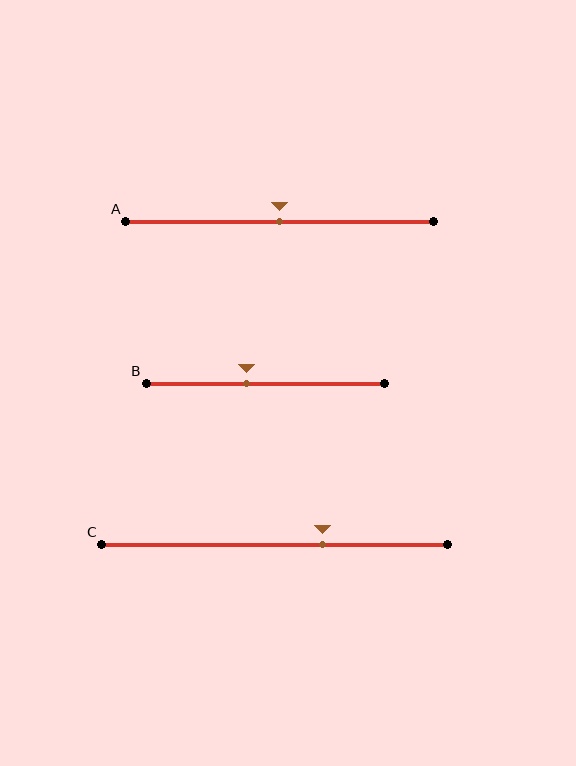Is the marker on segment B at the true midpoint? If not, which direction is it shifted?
No, the marker on segment B is shifted to the left by about 8% of the segment length.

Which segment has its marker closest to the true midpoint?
Segment A has its marker closest to the true midpoint.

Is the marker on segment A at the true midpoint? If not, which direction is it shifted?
Yes, the marker on segment A is at the true midpoint.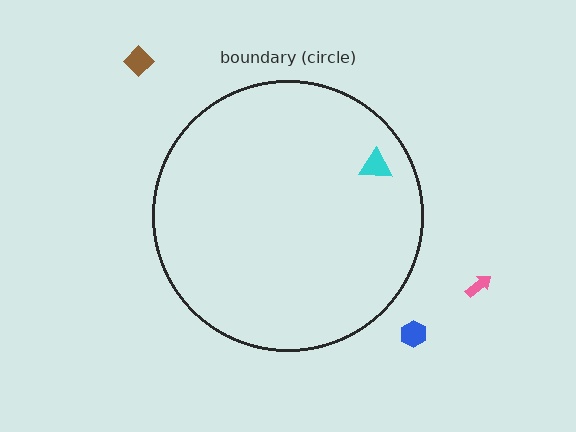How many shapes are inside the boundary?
1 inside, 3 outside.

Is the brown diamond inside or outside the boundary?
Outside.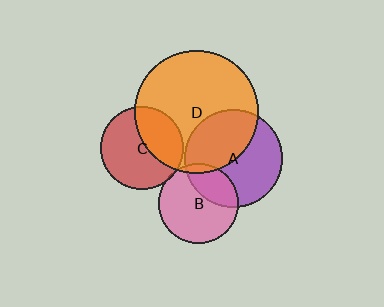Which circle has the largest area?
Circle D (orange).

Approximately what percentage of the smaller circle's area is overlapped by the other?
Approximately 5%.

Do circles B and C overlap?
Yes.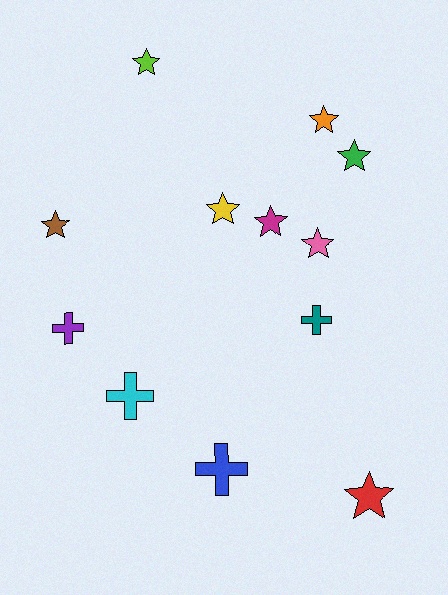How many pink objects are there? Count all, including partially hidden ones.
There is 1 pink object.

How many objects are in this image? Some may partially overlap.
There are 12 objects.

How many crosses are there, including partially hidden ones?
There are 4 crosses.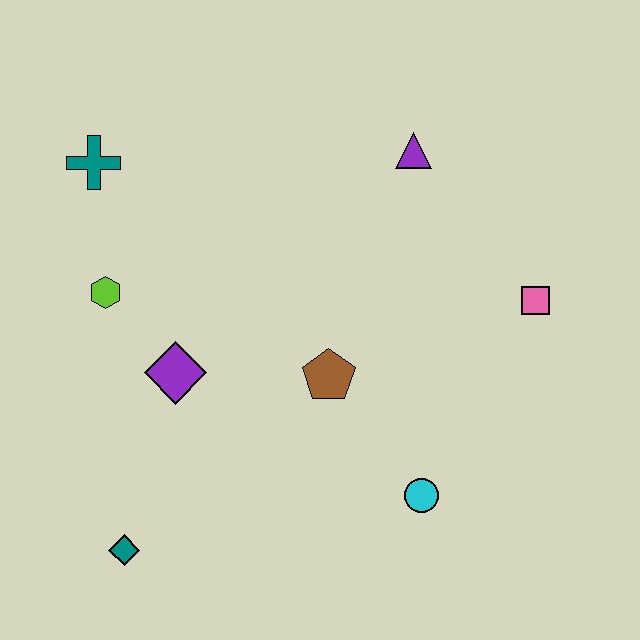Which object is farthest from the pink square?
The teal diamond is farthest from the pink square.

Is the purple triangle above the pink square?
Yes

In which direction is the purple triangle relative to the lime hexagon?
The purple triangle is to the right of the lime hexagon.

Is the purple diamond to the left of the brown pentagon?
Yes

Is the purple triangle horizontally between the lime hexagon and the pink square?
Yes